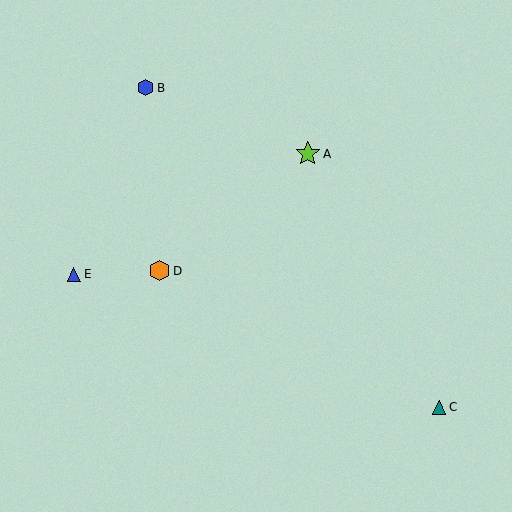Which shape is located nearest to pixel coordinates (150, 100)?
The blue hexagon (labeled B) at (146, 88) is nearest to that location.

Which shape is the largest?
The lime star (labeled A) is the largest.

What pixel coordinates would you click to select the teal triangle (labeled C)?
Click at (439, 407) to select the teal triangle C.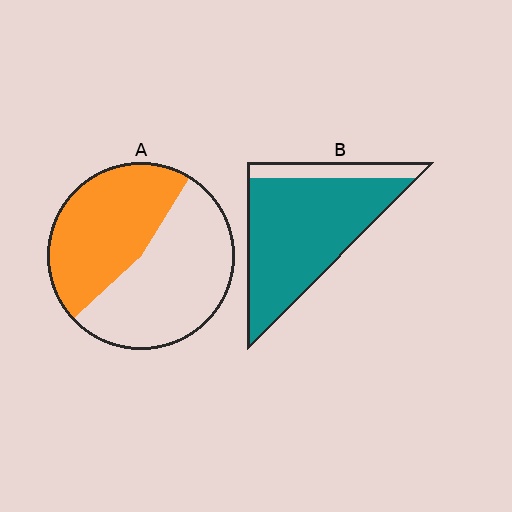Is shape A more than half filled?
No.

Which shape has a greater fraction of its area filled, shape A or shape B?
Shape B.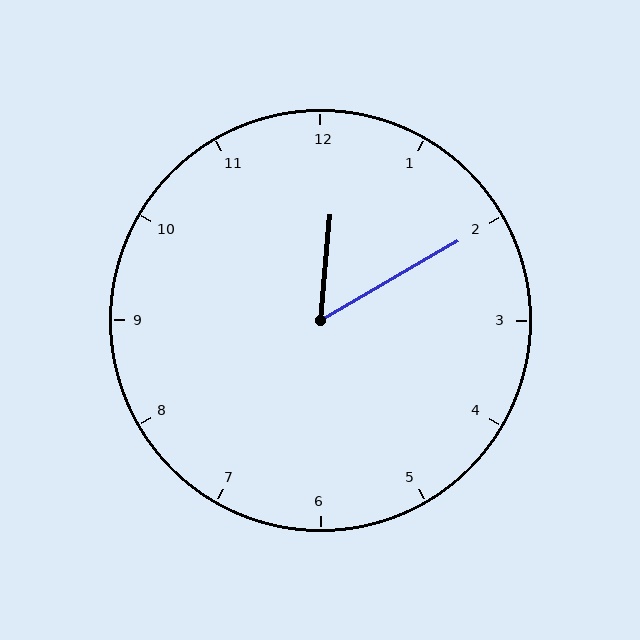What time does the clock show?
12:10.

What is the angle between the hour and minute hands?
Approximately 55 degrees.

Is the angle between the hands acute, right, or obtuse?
It is acute.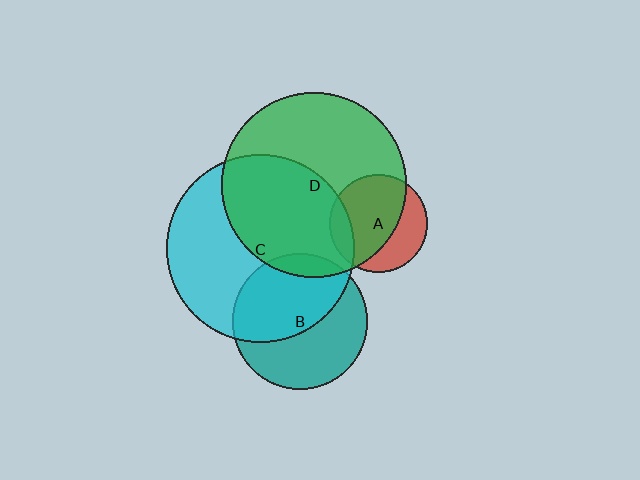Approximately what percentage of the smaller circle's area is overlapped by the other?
Approximately 50%.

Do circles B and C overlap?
Yes.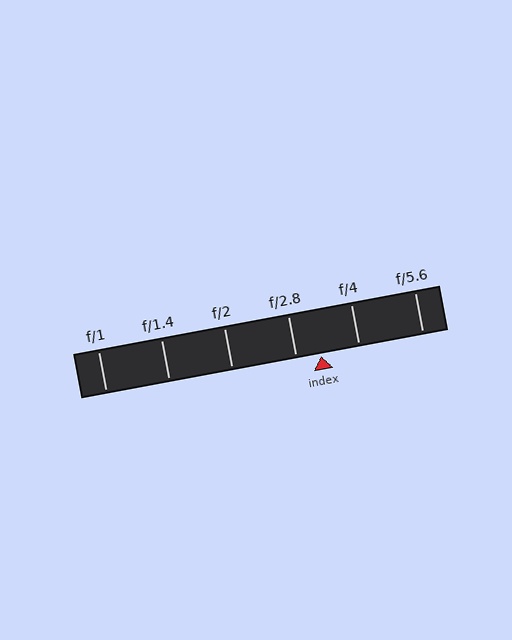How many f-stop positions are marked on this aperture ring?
There are 6 f-stop positions marked.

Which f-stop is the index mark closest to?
The index mark is closest to f/2.8.